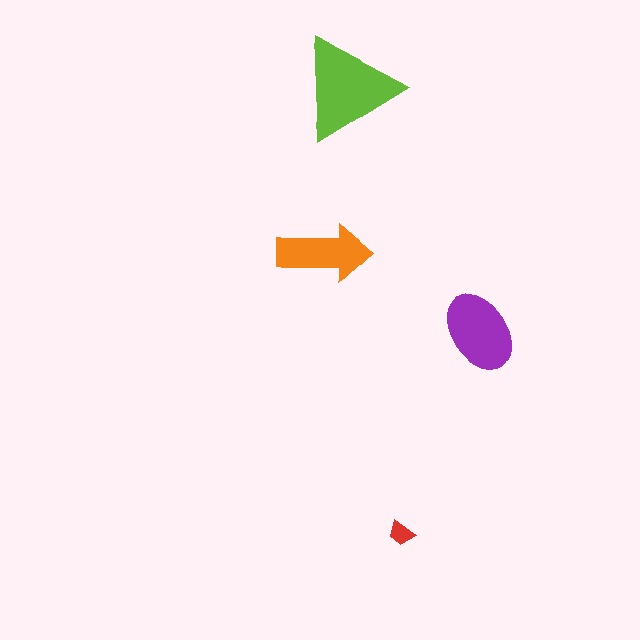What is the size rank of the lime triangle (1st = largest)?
1st.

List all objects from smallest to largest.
The red trapezoid, the orange arrow, the purple ellipse, the lime triangle.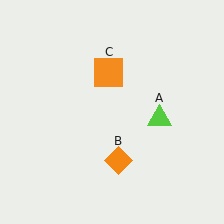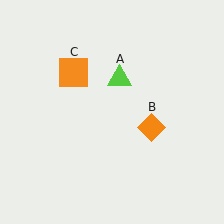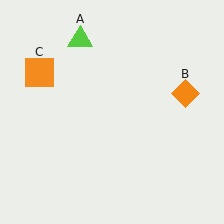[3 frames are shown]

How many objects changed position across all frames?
3 objects changed position: lime triangle (object A), orange diamond (object B), orange square (object C).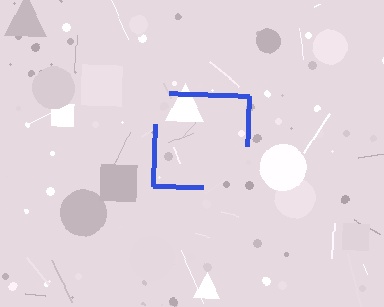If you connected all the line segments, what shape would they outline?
They would outline a square.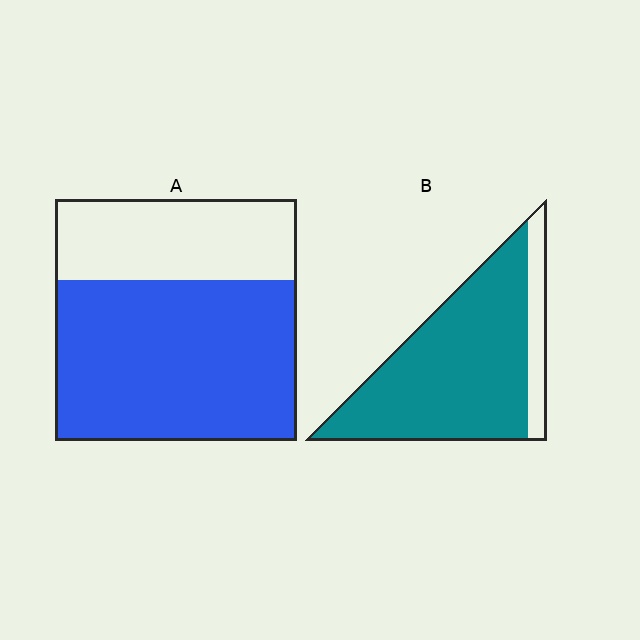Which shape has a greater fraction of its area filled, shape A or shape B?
Shape B.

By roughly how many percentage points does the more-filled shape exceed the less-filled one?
By roughly 20 percentage points (B over A).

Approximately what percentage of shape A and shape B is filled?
A is approximately 65% and B is approximately 85%.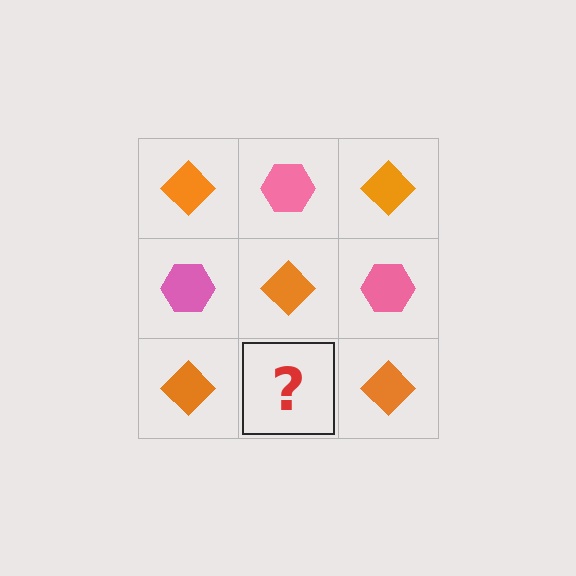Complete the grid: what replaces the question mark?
The question mark should be replaced with a pink hexagon.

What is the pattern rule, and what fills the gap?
The rule is that it alternates orange diamond and pink hexagon in a checkerboard pattern. The gap should be filled with a pink hexagon.